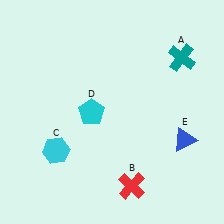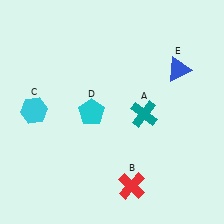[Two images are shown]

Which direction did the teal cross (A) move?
The teal cross (A) moved down.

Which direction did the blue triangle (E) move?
The blue triangle (E) moved up.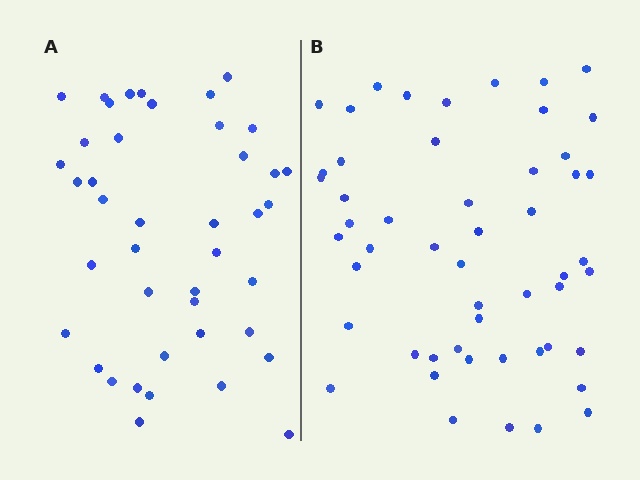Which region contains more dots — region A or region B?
Region B (the right region) has more dots.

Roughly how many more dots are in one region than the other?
Region B has roughly 10 or so more dots than region A.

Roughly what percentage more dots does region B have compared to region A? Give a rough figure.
About 25% more.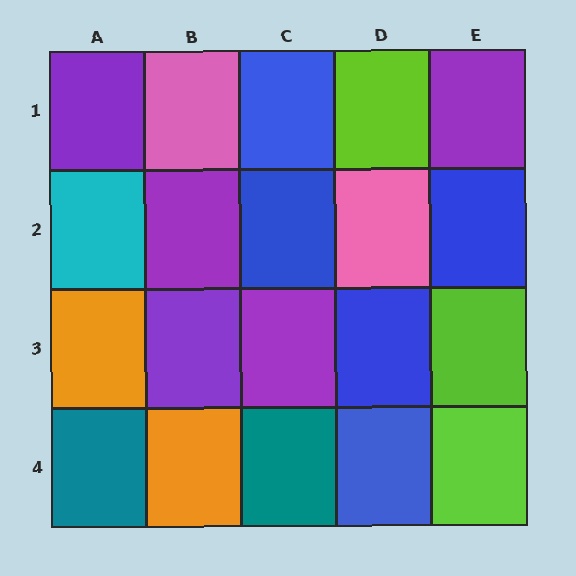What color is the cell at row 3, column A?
Orange.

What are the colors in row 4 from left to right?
Teal, orange, teal, blue, lime.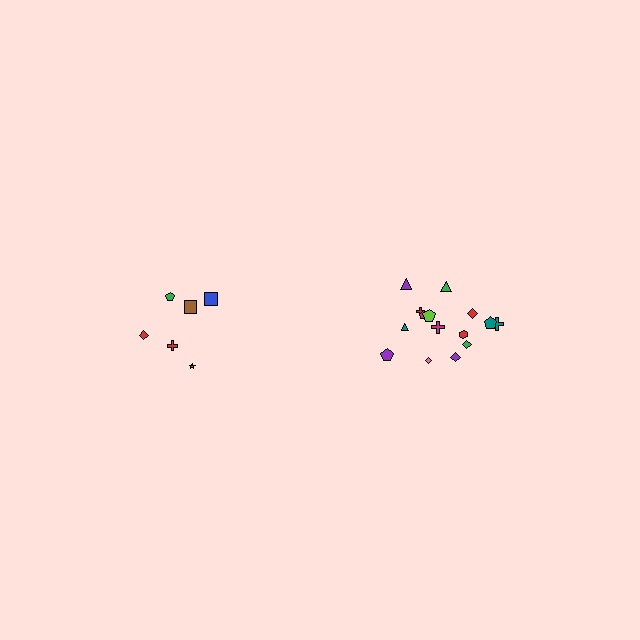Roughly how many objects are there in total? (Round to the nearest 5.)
Roughly 20 objects in total.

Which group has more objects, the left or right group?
The right group.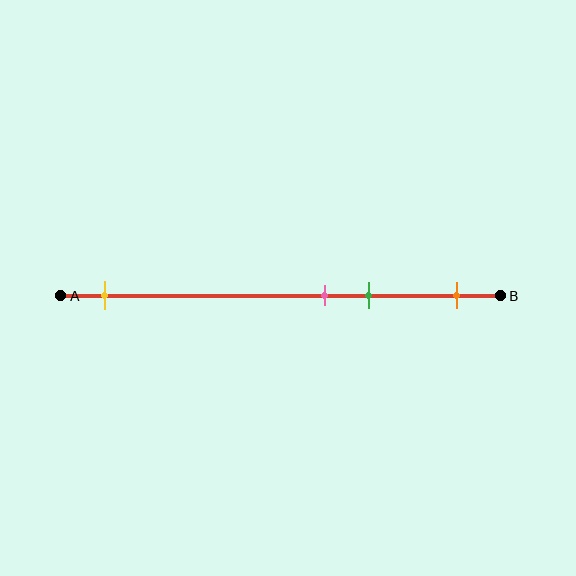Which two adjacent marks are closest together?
The pink and green marks are the closest adjacent pair.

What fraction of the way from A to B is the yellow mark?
The yellow mark is approximately 10% (0.1) of the way from A to B.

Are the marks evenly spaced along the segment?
No, the marks are not evenly spaced.